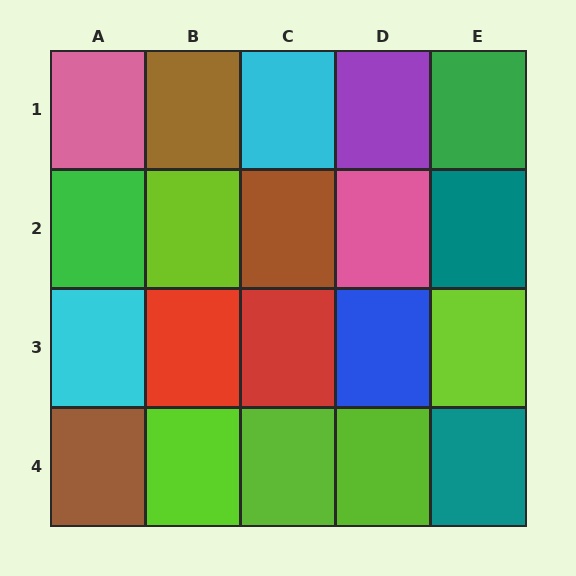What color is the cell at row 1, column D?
Purple.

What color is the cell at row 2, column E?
Teal.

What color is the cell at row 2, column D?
Pink.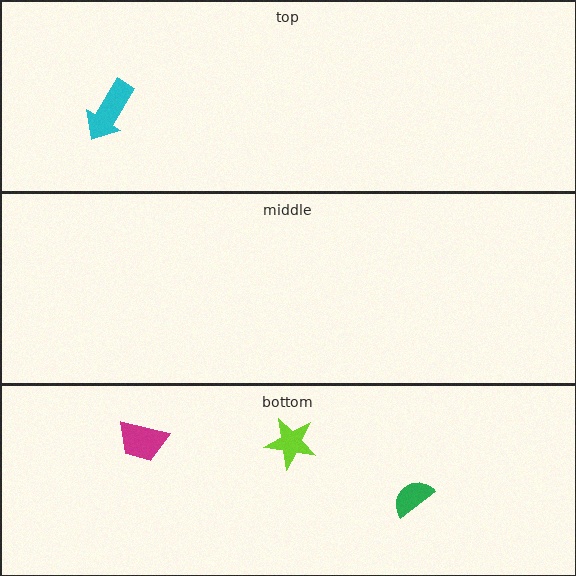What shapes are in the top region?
The cyan arrow.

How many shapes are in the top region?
1.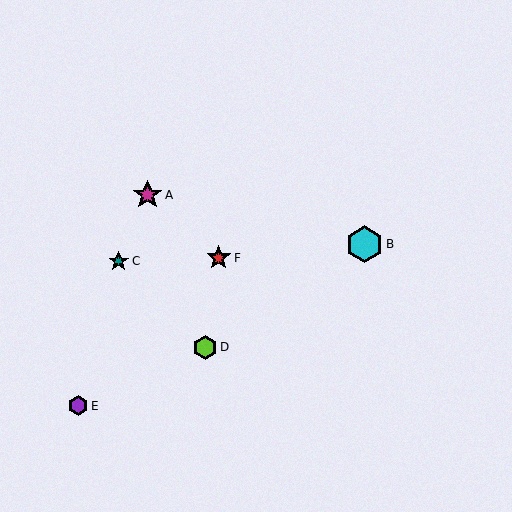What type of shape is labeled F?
Shape F is a red star.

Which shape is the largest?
The cyan hexagon (labeled B) is the largest.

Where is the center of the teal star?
The center of the teal star is at (119, 261).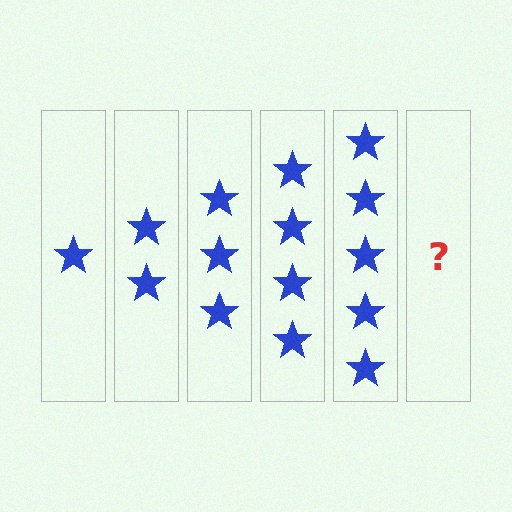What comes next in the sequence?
The next element should be 6 stars.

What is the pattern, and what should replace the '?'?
The pattern is that each step adds one more star. The '?' should be 6 stars.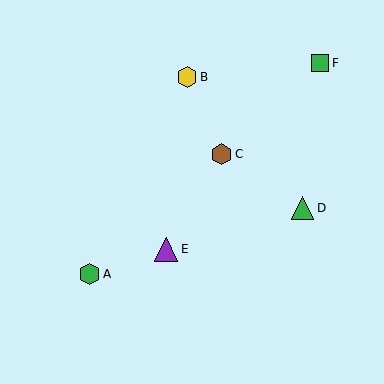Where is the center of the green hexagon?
The center of the green hexagon is at (89, 274).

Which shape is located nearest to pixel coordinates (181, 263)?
The purple triangle (labeled E) at (166, 249) is nearest to that location.